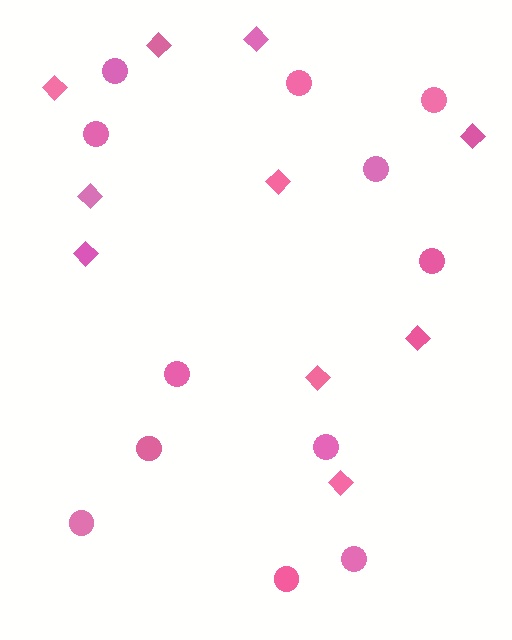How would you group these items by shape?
There are 2 groups: one group of circles (12) and one group of diamonds (10).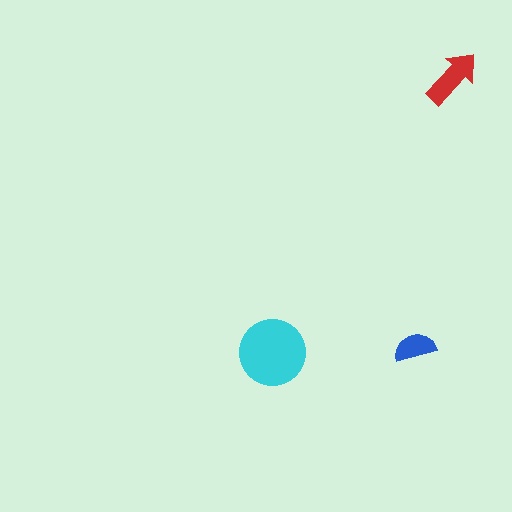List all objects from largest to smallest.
The cyan circle, the red arrow, the blue semicircle.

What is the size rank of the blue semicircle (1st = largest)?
3rd.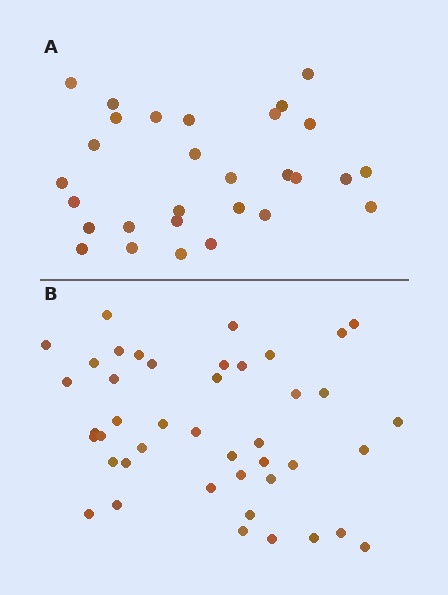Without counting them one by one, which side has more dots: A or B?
Region B (the bottom region) has more dots.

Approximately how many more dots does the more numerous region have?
Region B has approximately 15 more dots than region A.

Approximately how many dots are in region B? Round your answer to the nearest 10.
About 40 dots. (The exact count is 43, which rounds to 40.)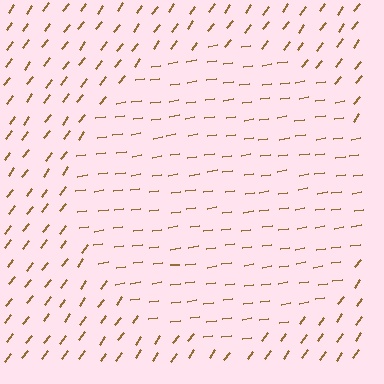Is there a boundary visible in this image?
Yes, there is a texture boundary formed by a change in line orientation.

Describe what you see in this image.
The image is filled with small brown line segments. A circle region in the image has lines oriented differently from the surrounding lines, creating a visible texture boundary.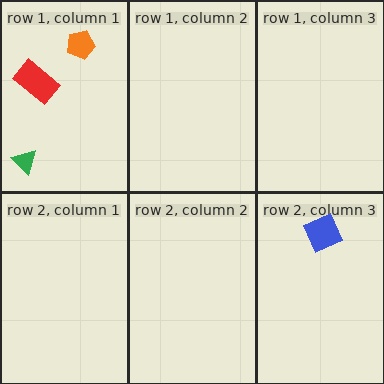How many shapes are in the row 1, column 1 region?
3.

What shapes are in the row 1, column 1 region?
The orange pentagon, the green triangle, the red rectangle.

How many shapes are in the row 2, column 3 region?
1.